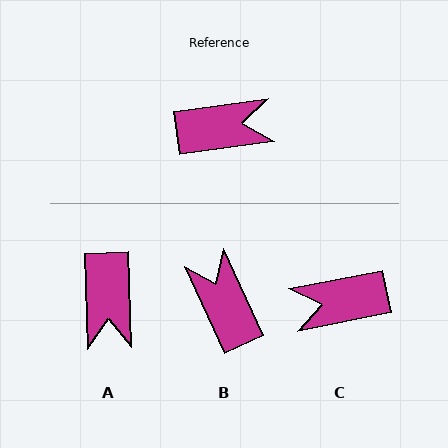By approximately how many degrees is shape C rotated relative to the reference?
Approximately 177 degrees clockwise.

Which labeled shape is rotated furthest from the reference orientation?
C, about 177 degrees away.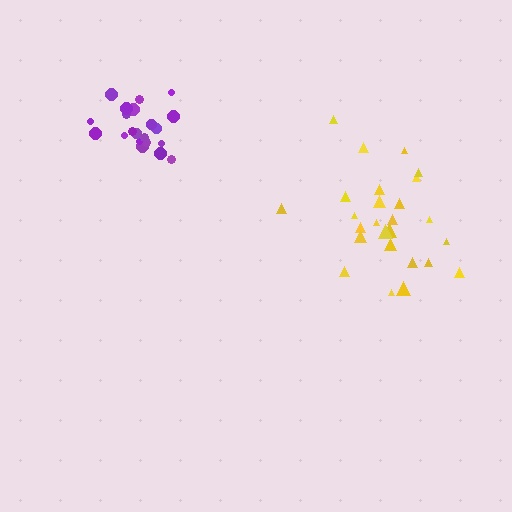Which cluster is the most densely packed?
Purple.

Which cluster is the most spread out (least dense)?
Yellow.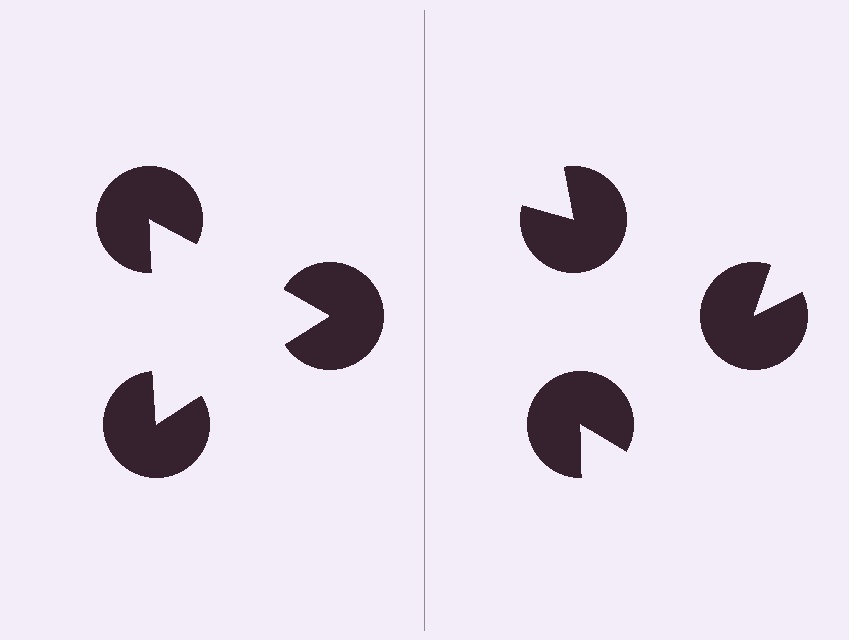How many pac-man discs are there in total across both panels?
6 — 3 on each side.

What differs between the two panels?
The pac-man discs are positioned identically on both sides; only the wedge orientations differ. On the left they align to a triangle; on the right they are misaligned.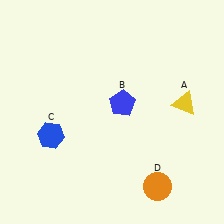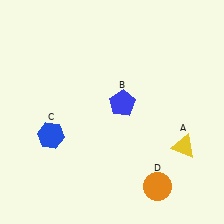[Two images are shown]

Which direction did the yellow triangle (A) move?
The yellow triangle (A) moved down.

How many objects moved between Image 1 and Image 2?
1 object moved between the two images.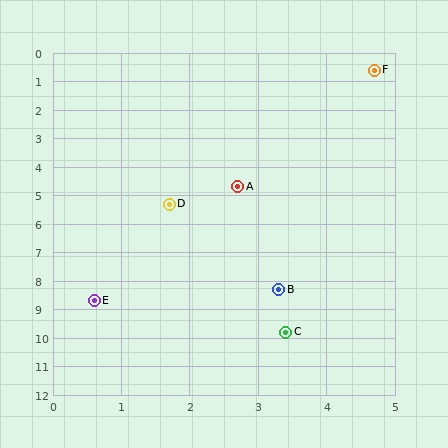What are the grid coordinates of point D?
Point D is at approximately (1.7, 5.3).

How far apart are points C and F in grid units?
Points C and F are about 9.3 grid units apart.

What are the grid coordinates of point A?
Point A is at approximately (2.7, 4.7).